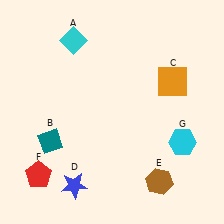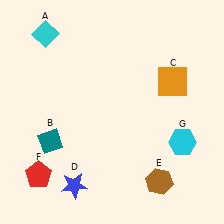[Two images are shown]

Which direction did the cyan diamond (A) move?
The cyan diamond (A) moved left.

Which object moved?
The cyan diamond (A) moved left.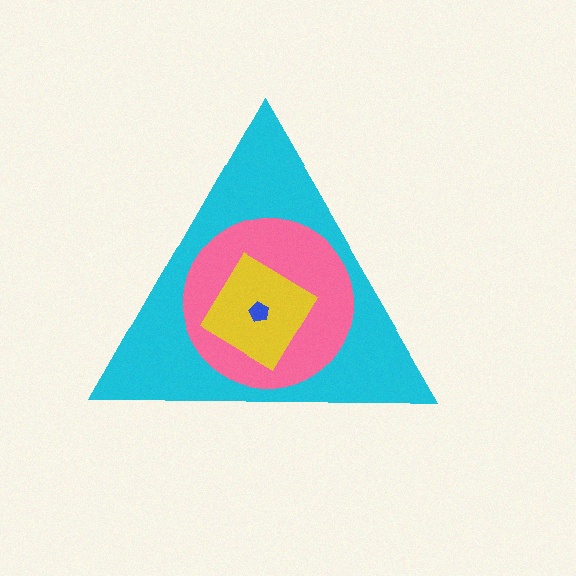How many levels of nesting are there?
4.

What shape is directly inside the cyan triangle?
The pink circle.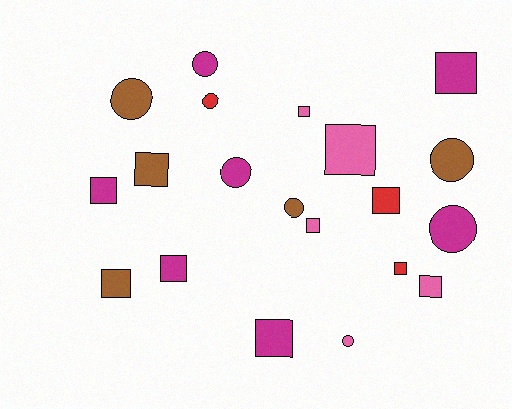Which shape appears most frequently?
Square, with 12 objects.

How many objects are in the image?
There are 20 objects.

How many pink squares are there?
There are 4 pink squares.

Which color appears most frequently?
Magenta, with 7 objects.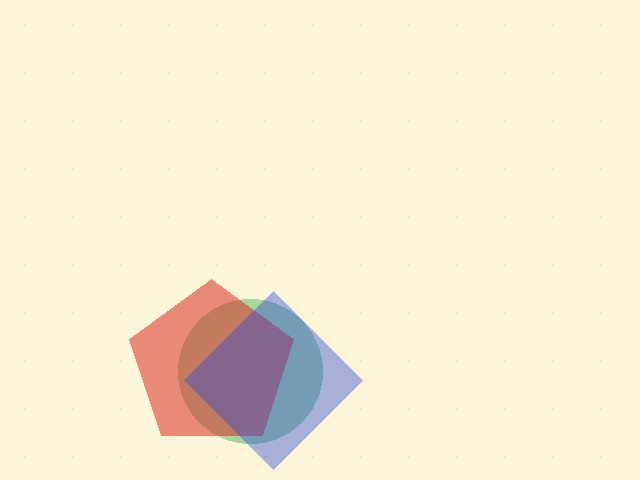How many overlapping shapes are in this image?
There are 3 overlapping shapes in the image.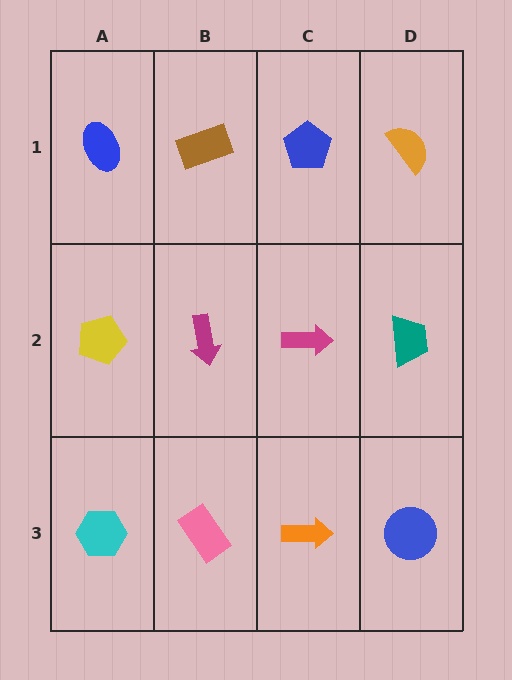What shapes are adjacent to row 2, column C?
A blue pentagon (row 1, column C), an orange arrow (row 3, column C), a magenta arrow (row 2, column B), a teal trapezoid (row 2, column D).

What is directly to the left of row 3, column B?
A cyan hexagon.